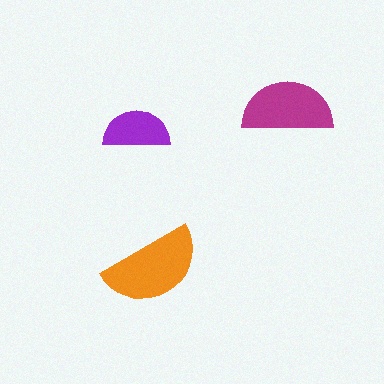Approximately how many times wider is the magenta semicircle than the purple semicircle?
About 1.5 times wider.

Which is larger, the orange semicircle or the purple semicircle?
The orange one.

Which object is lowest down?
The orange semicircle is bottommost.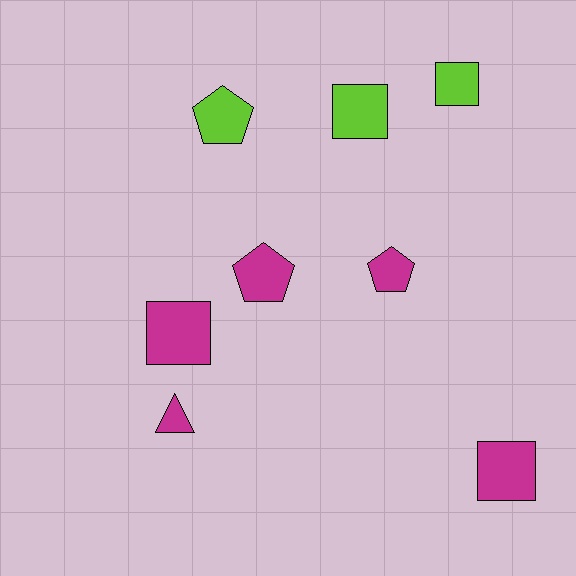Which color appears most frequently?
Magenta, with 5 objects.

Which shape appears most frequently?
Square, with 4 objects.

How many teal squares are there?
There are no teal squares.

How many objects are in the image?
There are 8 objects.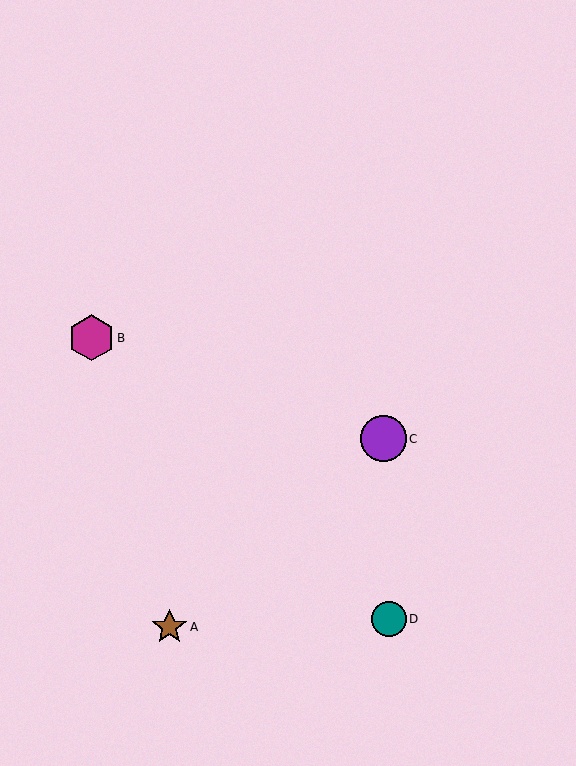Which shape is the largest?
The magenta hexagon (labeled B) is the largest.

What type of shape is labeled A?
Shape A is a brown star.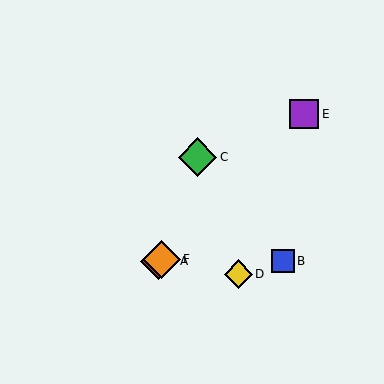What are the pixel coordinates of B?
Object B is at (283, 261).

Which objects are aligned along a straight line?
Objects A, E, F are aligned along a straight line.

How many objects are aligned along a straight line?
3 objects (A, E, F) are aligned along a straight line.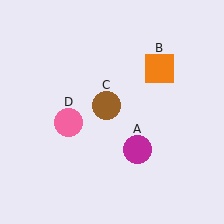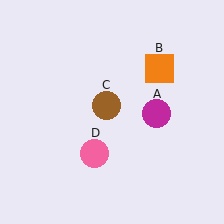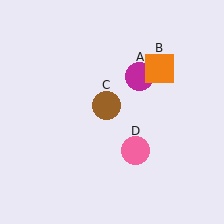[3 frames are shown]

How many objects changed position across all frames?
2 objects changed position: magenta circle (object A), pink circle (object D).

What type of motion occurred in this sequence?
The magenta circle (object A), pink circle (object D) rotated counterclockwise around the center of the scene.